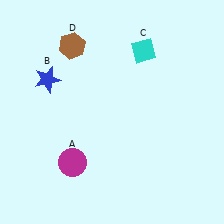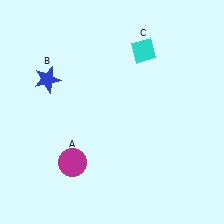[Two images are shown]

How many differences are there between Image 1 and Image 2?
There is 1 difference between the two images.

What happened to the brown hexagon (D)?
The brown hexagon (D) was removed in Image 2. It was in the top-left area of Image 1.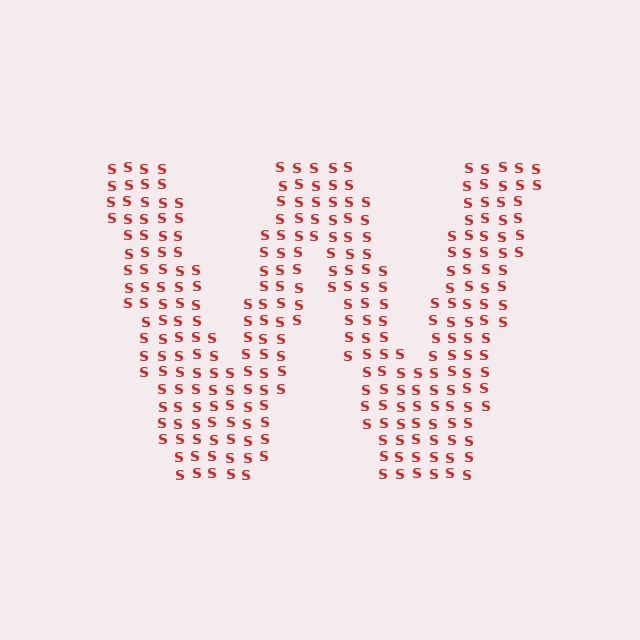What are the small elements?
The small elements are letter S's.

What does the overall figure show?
The overall figure shows the letter W.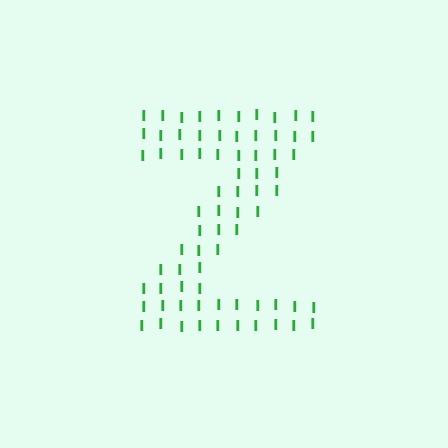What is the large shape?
The large shape is the letter Z.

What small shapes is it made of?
It is made of small letter I's.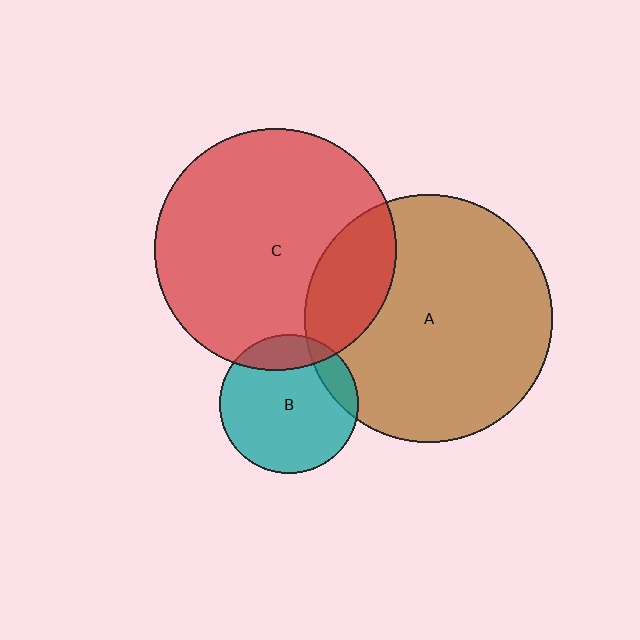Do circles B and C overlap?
Yes.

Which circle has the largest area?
Circle A (brown).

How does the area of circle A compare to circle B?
Approximately 3.2 times.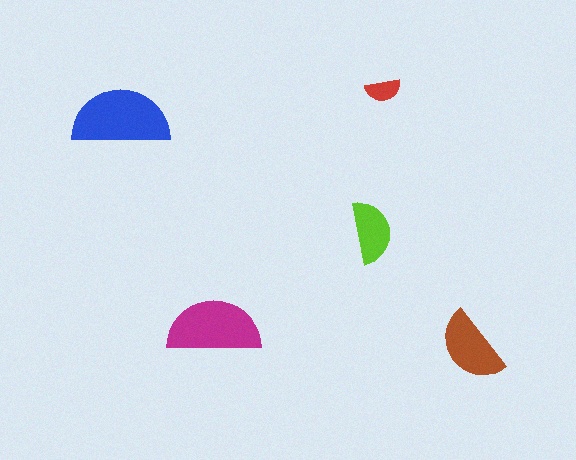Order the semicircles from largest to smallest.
the blue one, the magenta one, the brown one, the lime one, the red one.